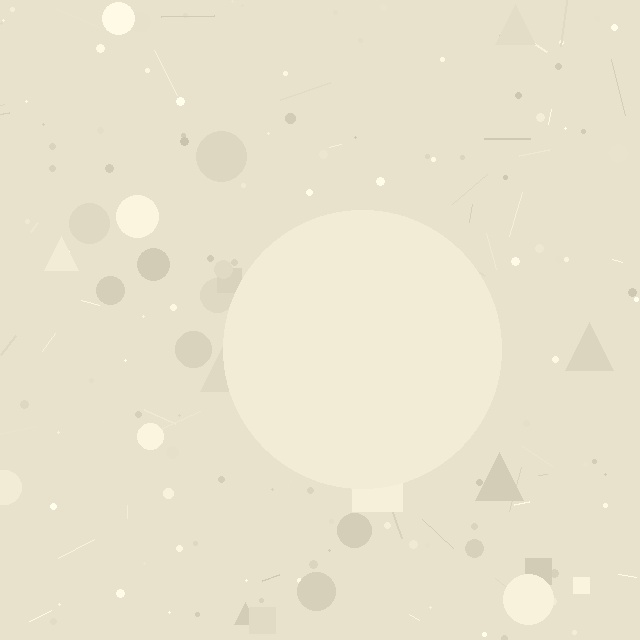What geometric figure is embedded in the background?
A circle is embedded in the background.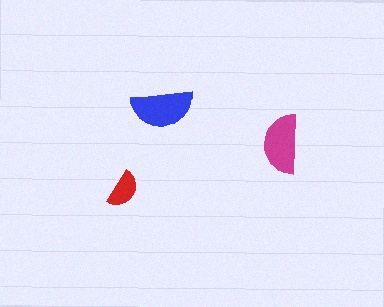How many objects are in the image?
There are 3 objects in the image.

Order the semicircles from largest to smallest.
the blue one, the magenta one, the red one.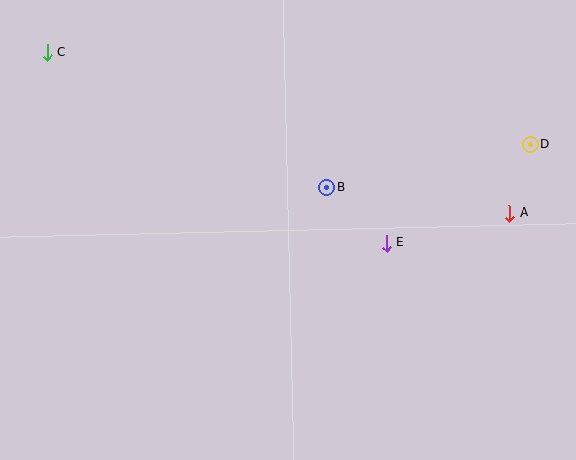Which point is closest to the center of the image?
Point B at (327, 187) is closest to the center.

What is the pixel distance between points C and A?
The distance between C and A is 489 pixels.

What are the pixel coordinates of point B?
Point B is at (327, 187).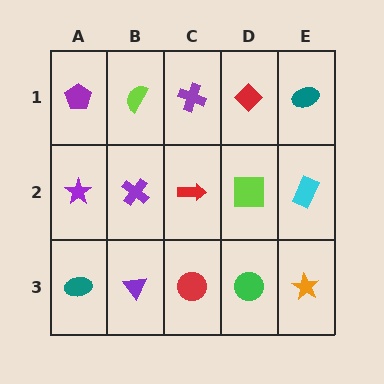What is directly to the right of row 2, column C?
A lime square.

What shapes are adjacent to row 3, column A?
A purple star (row 2, column A), a purple triangle (row 3, column B).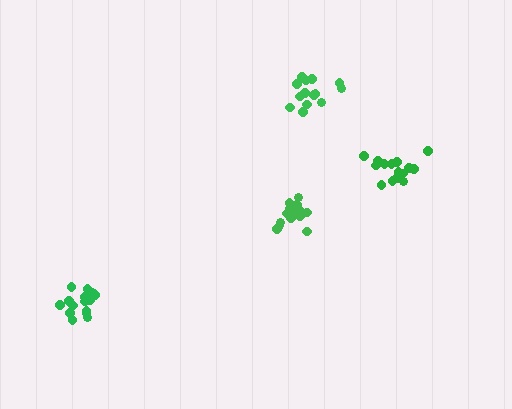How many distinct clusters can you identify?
There are 4 distinct clusters.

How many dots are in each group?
Group 1: 14 dots, Group 2: 16 dots, Group 3: 16 dots, Group 4: 15 dots (61 total).